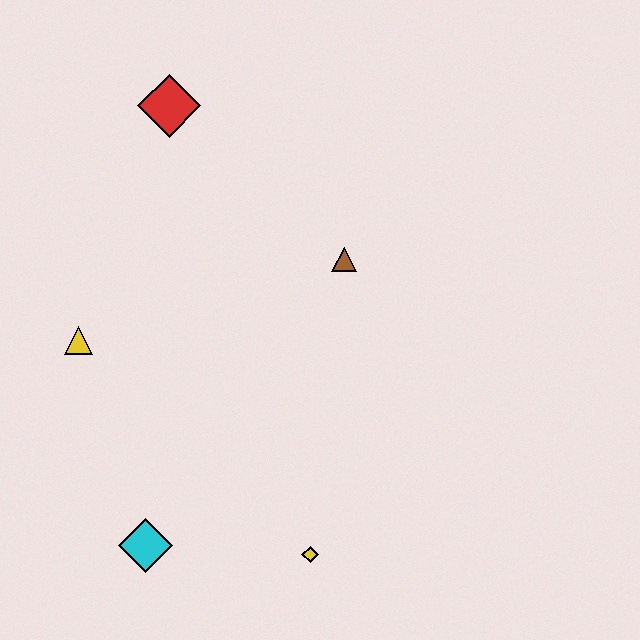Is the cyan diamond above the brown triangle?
No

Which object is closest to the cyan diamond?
The yellow diamond is closest to the cyan diamond.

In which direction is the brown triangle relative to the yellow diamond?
The brown triangle is above the yellow diamond.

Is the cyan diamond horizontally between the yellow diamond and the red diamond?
No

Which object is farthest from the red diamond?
The yellow diamond is farthest from the red diamond.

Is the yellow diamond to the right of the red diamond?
Yes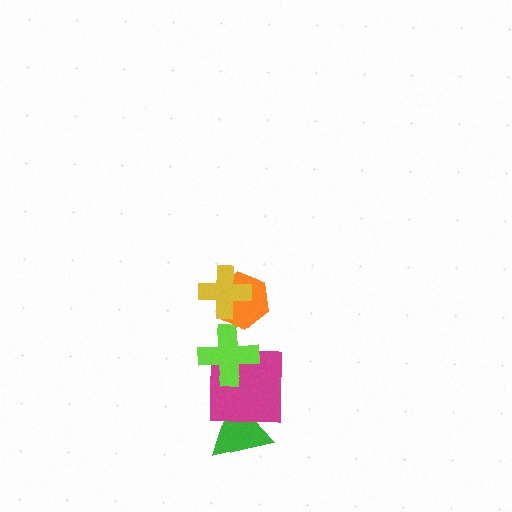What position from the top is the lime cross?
The lime cross is 3rd from the top.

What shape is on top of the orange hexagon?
The yellow cross is on top of the orange hexagon.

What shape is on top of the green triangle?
The magenta square is on top of the green triangle.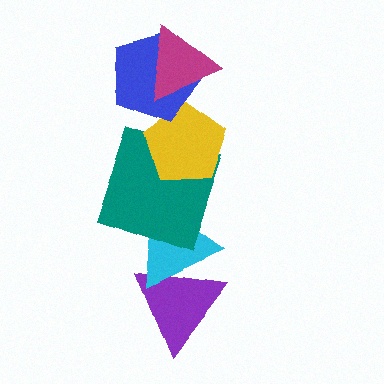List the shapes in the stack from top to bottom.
From top to bottom: the magenta triangle, the blue pentagon, the yellow pentagon, the teal square, the cyan triangle, the purple triangle.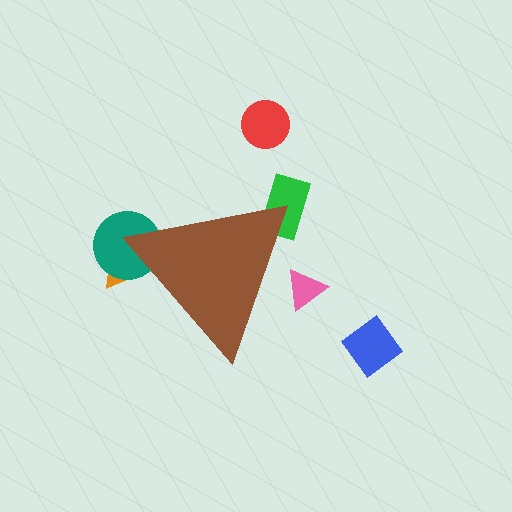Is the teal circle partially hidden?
Yes, the teal circle is partially hidden behind the brown triangle.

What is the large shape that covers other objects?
A brown triangle.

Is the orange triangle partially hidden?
Yes, the orange triangle is partially hidden behind the brown triangle.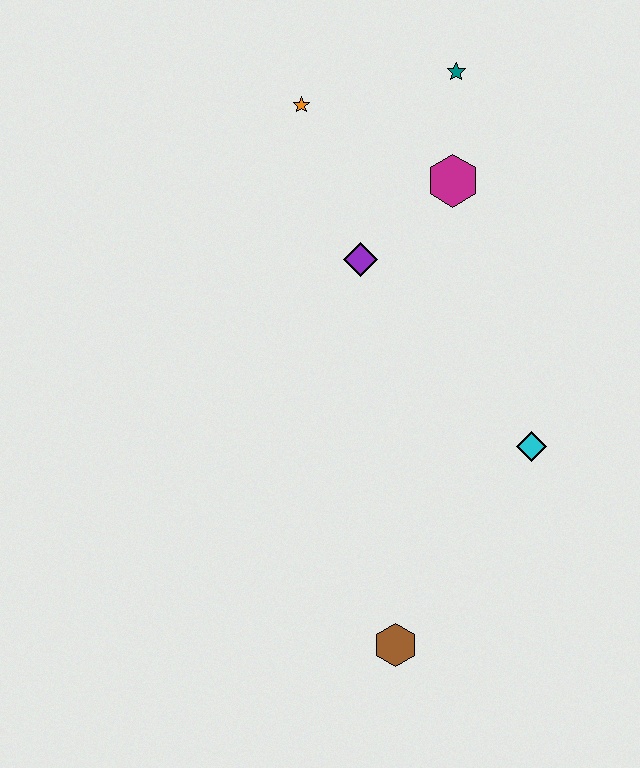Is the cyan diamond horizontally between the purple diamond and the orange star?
No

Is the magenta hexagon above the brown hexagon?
Yes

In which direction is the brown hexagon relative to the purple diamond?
The brown hexagon is below the purple diamond.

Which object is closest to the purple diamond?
The magenta hexagon is closest to the purple diamond.